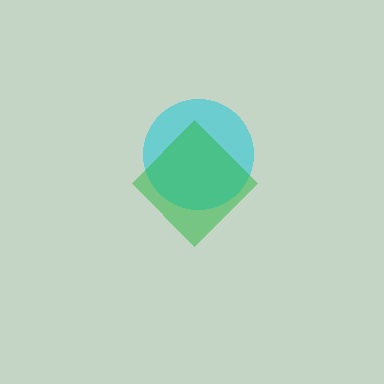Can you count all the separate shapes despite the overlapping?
Yes, there are 2 separate shapes.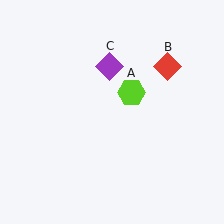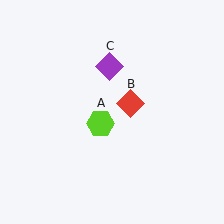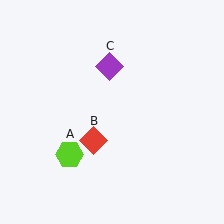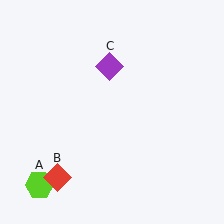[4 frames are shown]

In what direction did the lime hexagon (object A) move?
The lime hexagon (object A) moved down and to the left.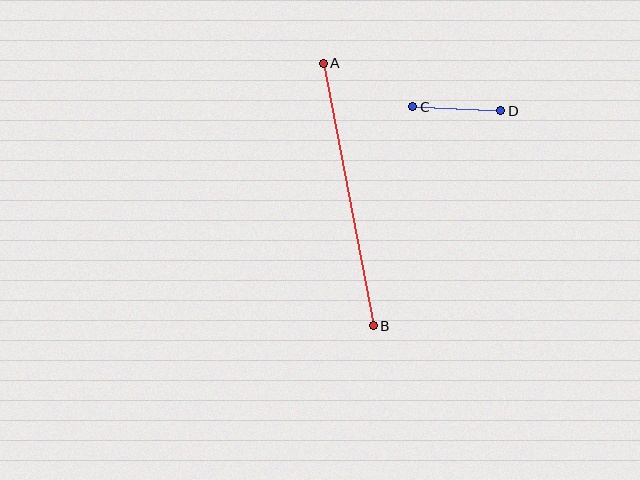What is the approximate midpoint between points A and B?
The midpoint is at approximately (348, 194) pixels.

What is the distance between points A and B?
The distance is approximately 267 pixels.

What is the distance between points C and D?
The distance is approximately 88 pixels.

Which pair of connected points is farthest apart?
Points A and B are farthest apart.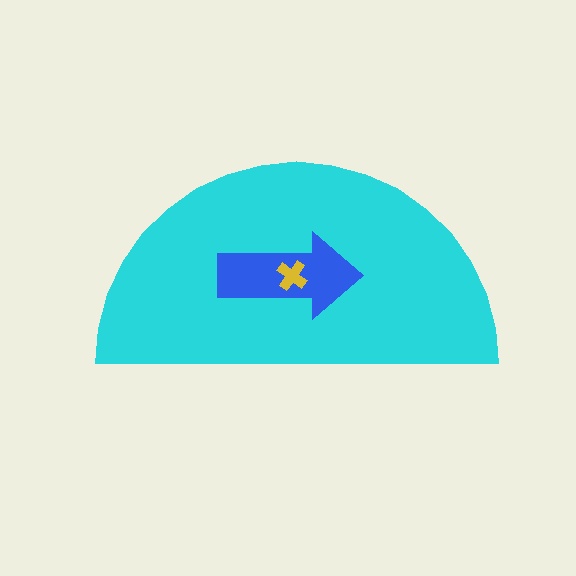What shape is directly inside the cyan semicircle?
The blue arrow.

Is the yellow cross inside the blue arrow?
Yes.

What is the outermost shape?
The cyan semicircle.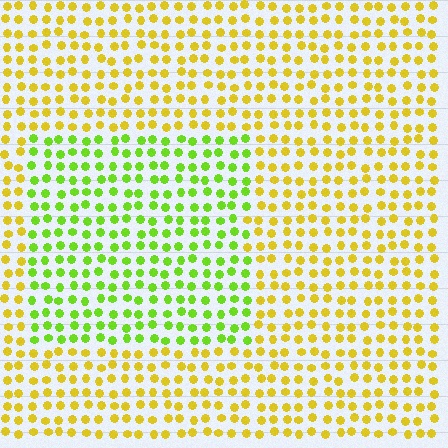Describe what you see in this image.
The image is filled with small yellow elements in a uniform arrangement. A rectangle-shaped region is visible where the elements are tinted to a slightly different hue, forming a subtle color boundary.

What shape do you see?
I see a rectangle.